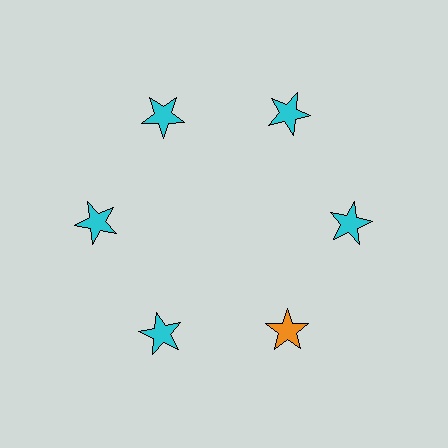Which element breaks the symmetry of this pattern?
The orange star at roughly the 5 o'clock position breaks the symmetry. All other shapes are cyan stars.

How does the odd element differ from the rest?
It has a different color: orange instead of cyan.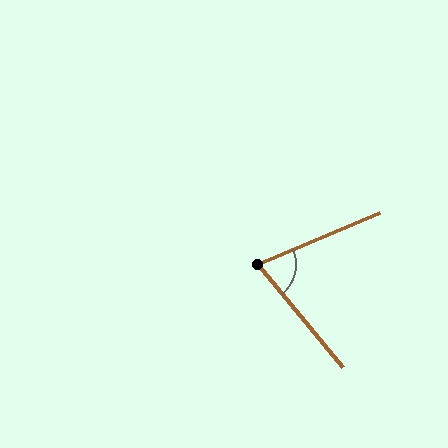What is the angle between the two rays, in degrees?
Approximately 73 degrees.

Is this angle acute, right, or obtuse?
It is acute.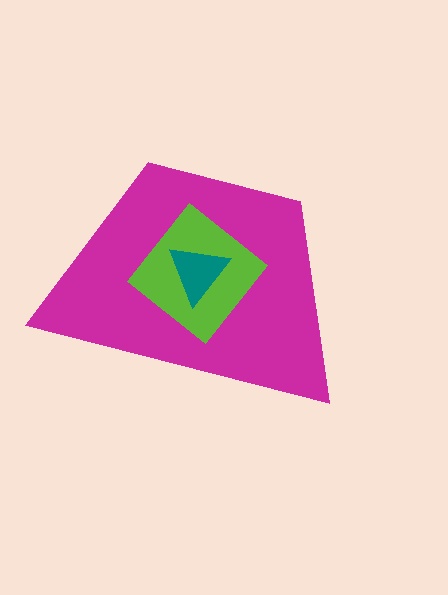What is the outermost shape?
The magenta trapezoid.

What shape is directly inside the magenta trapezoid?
The lime diamond.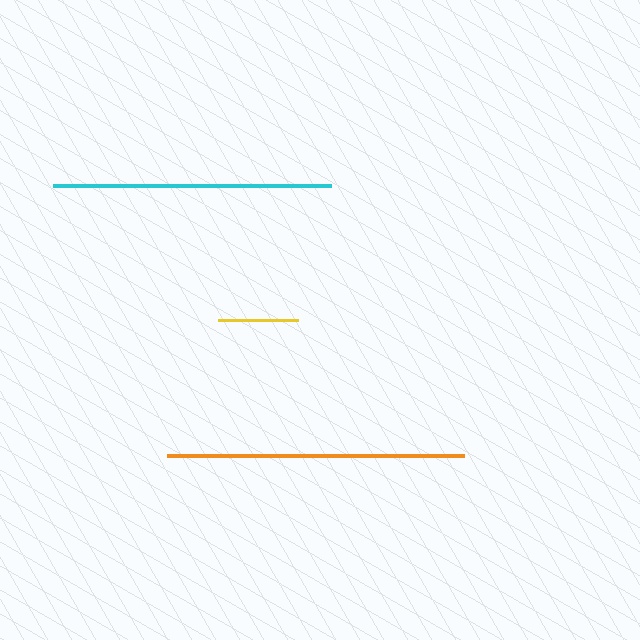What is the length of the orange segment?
The orange segment is approximately 297 pixels long.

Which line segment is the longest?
The orange line is the longest at approximately 297 pixels.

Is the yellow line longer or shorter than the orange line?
The orange line is longer than the yellow line.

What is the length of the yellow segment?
The yellow segment is approximately 80 pixels long.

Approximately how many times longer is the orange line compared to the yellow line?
The orange line is approximately 3.7 times the length of the yellow line.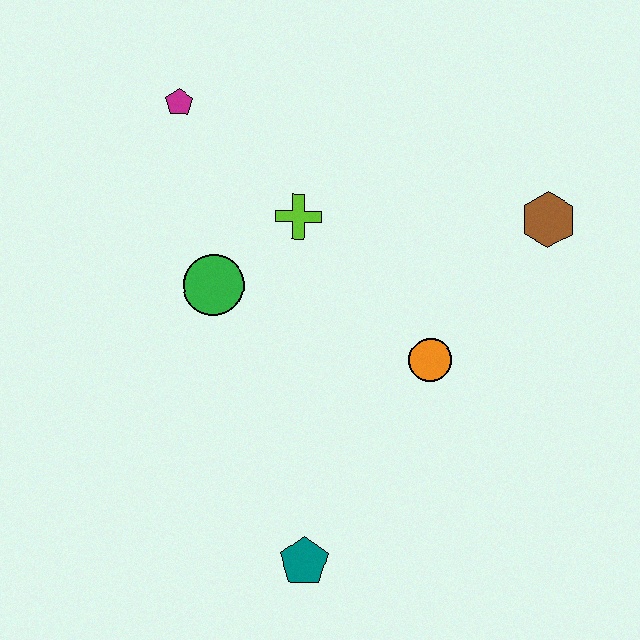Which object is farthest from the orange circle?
The magenta pentagon is farthest from the orange circle.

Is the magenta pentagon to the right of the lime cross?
No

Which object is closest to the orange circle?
The brown hexagon is closest to the orange circle.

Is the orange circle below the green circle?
Yes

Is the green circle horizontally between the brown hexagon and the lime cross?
No